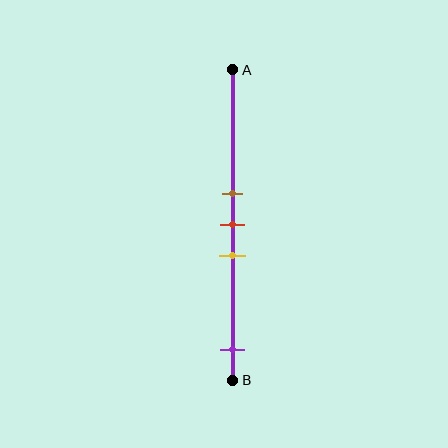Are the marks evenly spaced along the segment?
No, the marks are not evenly spaced.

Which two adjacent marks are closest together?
The brown and red marks are the closest adjacent pair.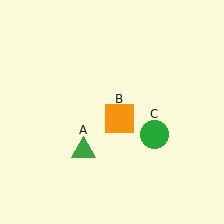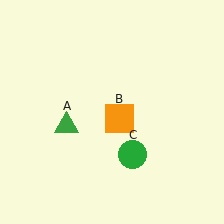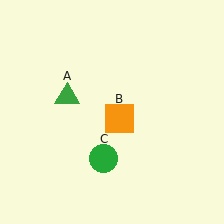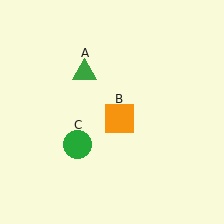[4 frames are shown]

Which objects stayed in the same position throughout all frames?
Orange square (object B) remained stationary.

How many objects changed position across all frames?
2 objects changed position: green triangle (object A), green circle (object C).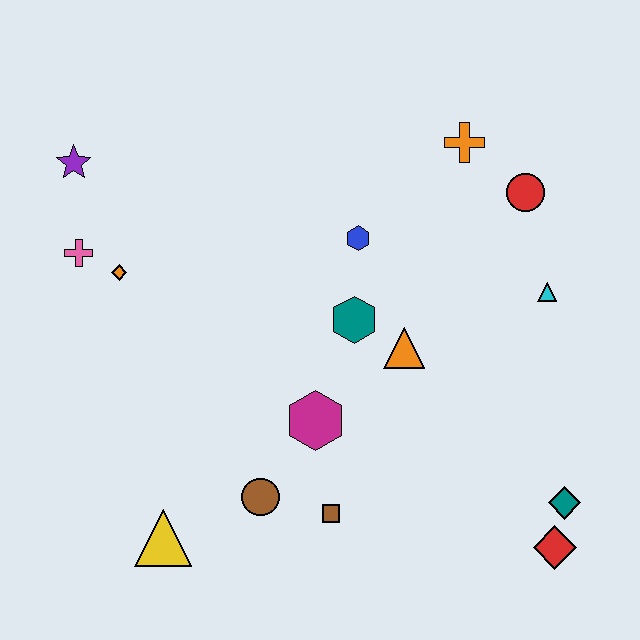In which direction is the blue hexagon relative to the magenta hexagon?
The blue hexagon is above the magenta hexagon.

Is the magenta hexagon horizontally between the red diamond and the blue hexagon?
No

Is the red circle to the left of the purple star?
No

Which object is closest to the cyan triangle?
The red circle is closest to the cyan triangle.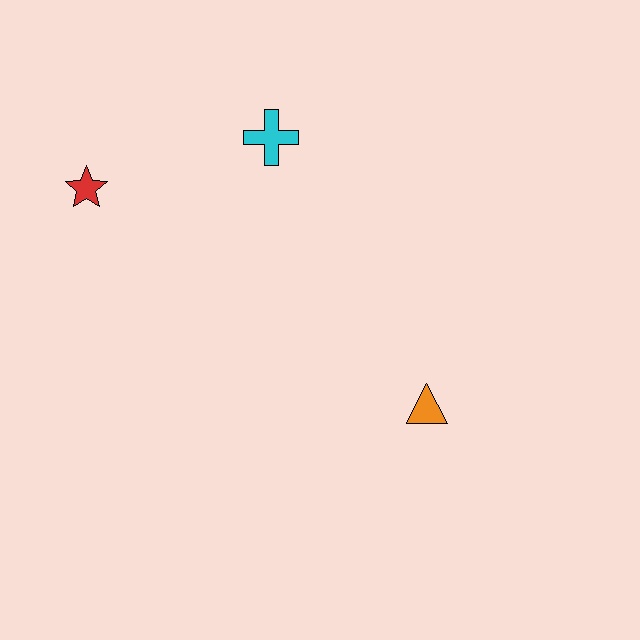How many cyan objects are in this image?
There is 1 cyan object.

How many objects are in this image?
There are 3 objects.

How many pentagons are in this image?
There are no pentagons.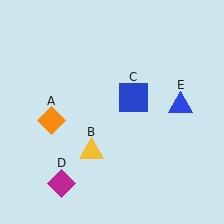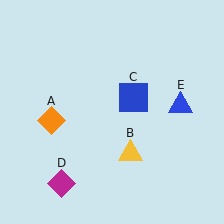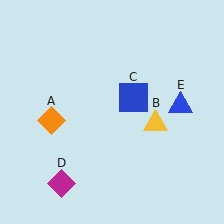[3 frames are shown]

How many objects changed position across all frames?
1 object changed position: yellow triangle (object B).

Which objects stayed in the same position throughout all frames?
Orange diamond (object A) and blue square (object C) and magenta diamond (object D) and blue triangle (object E) remained stationary.